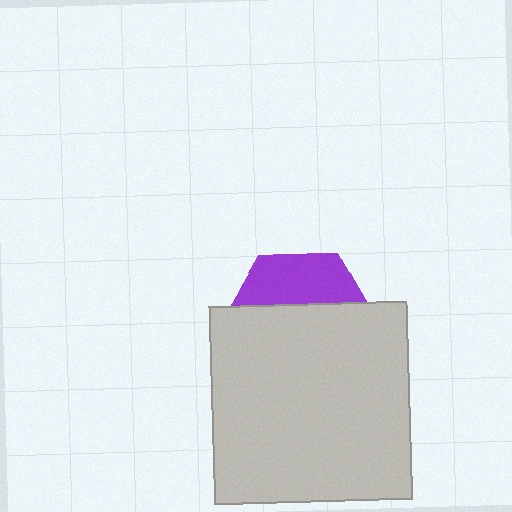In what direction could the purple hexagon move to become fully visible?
The purple hexagon could move up. That would shift it out from behind the light gray square entirely.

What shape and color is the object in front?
The object in front is a light gray square.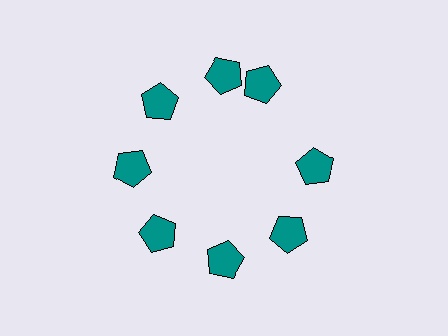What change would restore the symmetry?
The symmetry would be restored by rotating it back into even spacing with its neighbors so that all 8 pentagons sit at equal angles and equal distance from the center.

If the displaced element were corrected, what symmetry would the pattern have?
It would have 8-fold rotational symmetry — the pattern would map onto itself every 45 degrees.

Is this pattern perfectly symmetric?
No. The 8 teal pentagons are arranged in a ring, but one element near the 2 o'clock position is rotated out of alignment along the ring, breaking the 8-fold rotational symmetry.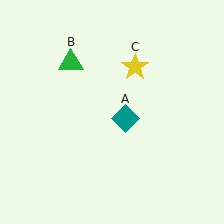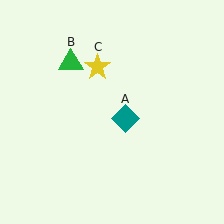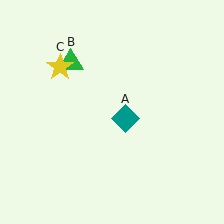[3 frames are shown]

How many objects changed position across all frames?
1 object changed position: yellow star (object C).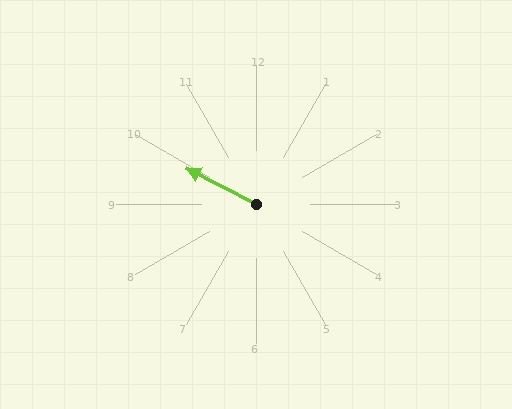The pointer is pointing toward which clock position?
Roughly 10 o'clock.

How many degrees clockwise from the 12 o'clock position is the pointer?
Approximately 298 degrees.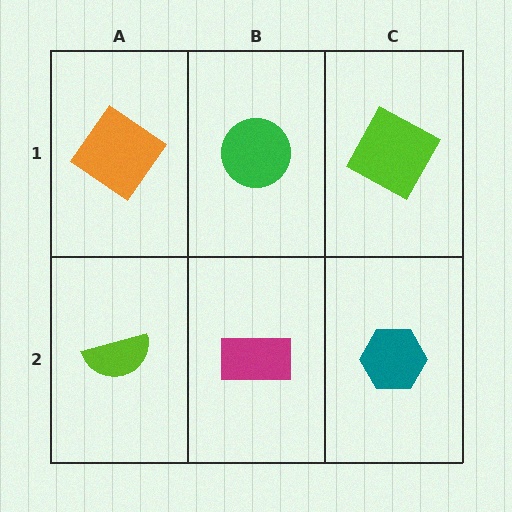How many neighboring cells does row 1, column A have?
2.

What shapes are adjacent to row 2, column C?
A lime square (row 1, column C), a magenta rectangle (row 2, column B).